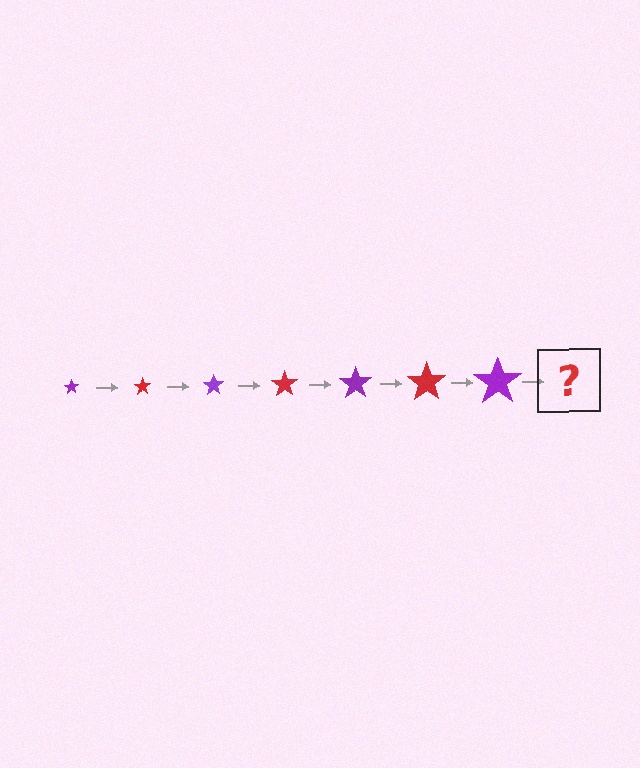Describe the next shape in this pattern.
It should be a red star, larger than the previous one.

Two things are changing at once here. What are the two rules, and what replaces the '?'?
The two rules are that the star grows larger each step and the color cycles through purple and red. The '?' should be a red star, larger than the previous one.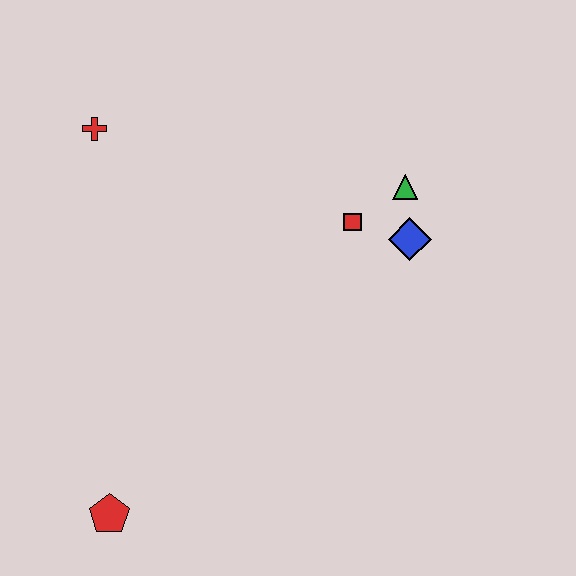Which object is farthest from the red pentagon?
The green triangle is farthest from the red pentagon.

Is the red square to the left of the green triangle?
Yes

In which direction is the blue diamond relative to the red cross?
The blue diamond is to the right of the red cross.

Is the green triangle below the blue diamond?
No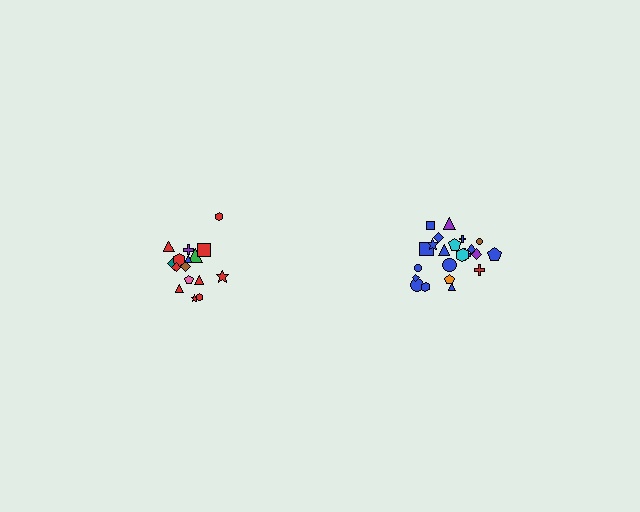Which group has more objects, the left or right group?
The right group.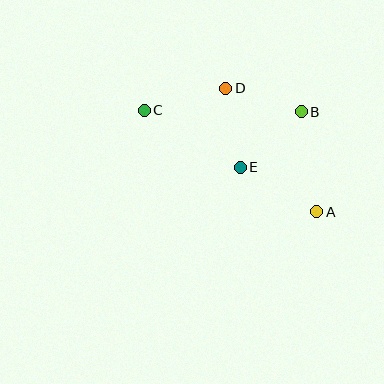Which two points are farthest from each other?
Points A and C are farthest from each other.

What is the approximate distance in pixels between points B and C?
The distance between B and C is approximately 157 pixels.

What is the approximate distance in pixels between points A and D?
The distance between A and D is approximately 153 pixels.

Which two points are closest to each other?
Points B and D are closest to each other.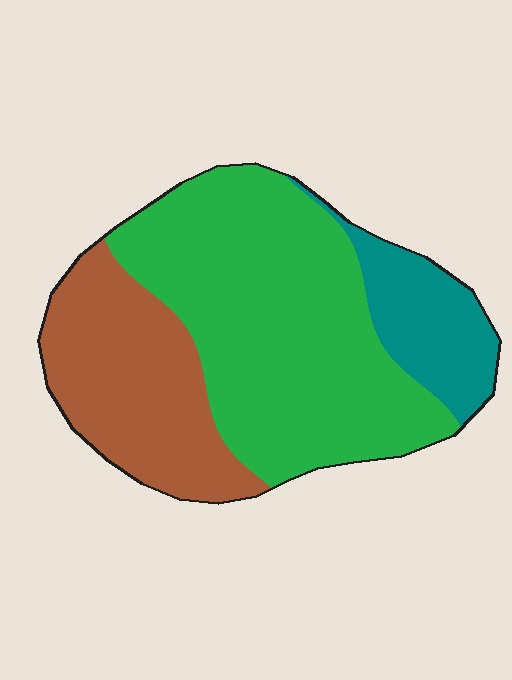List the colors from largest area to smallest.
From largest to smallest: green, brown, teal.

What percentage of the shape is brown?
Brown covers roughly 30% of the shape.